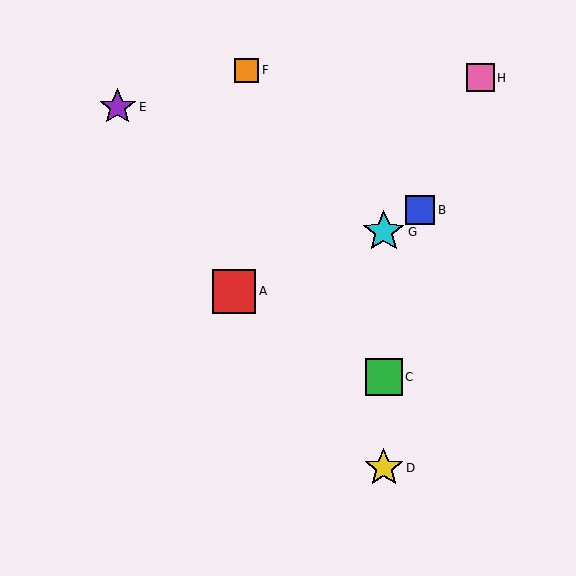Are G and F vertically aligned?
No, G is at x≈384 and F is at x≈247.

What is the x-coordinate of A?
Object A is at x≈234.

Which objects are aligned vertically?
Objects C, D, G are aligned vertically.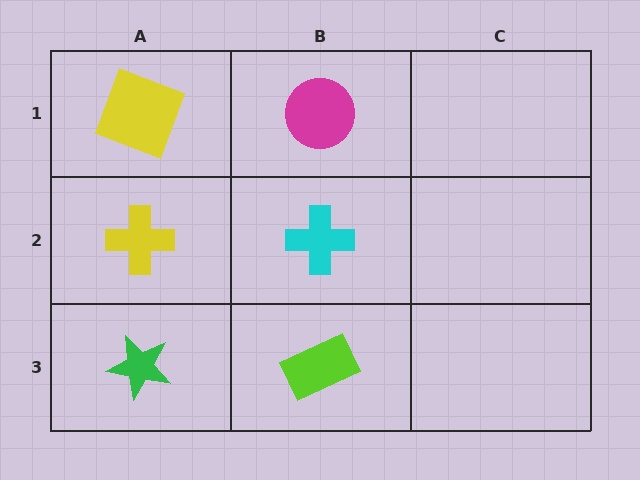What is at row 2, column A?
A yellow cross.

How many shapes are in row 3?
2 shapes.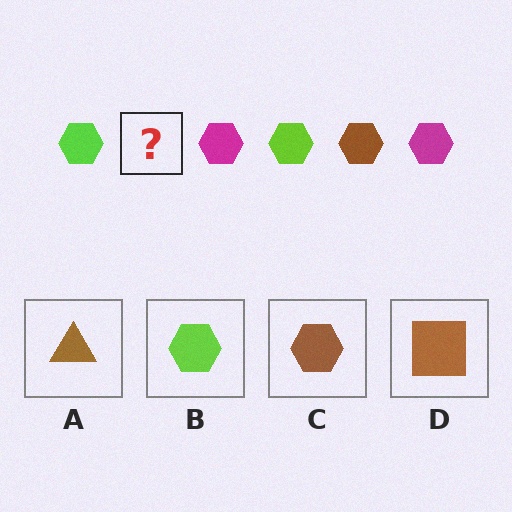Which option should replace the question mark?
Option C.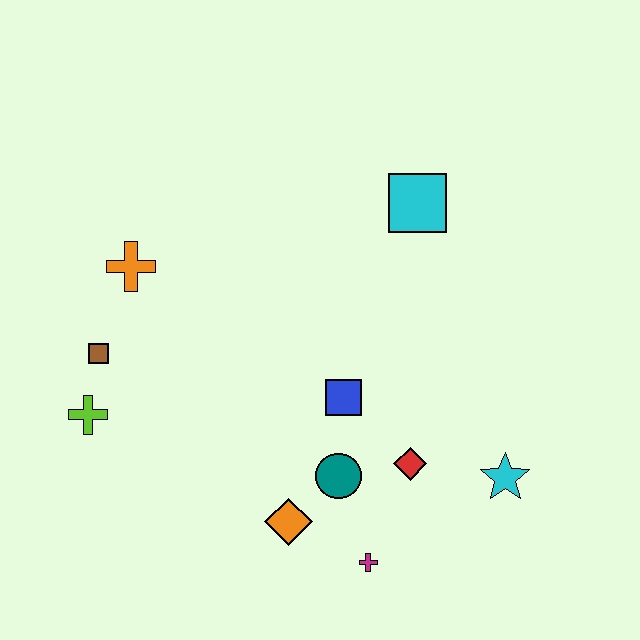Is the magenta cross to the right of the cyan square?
No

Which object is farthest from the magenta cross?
The orange cross is farthest from the magenta cross.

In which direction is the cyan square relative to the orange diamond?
The cyan square is above the orange diamond.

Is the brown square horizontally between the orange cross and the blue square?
No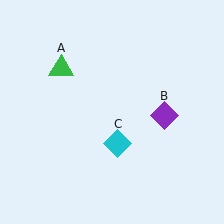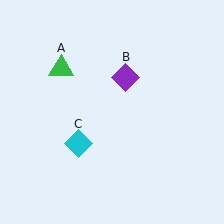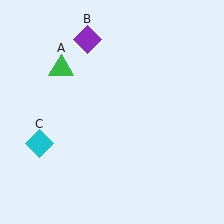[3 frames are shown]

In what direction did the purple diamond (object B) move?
The purple diamond (object B) moved up and to the left.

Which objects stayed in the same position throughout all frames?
Green triangle (object A) remained stationary.